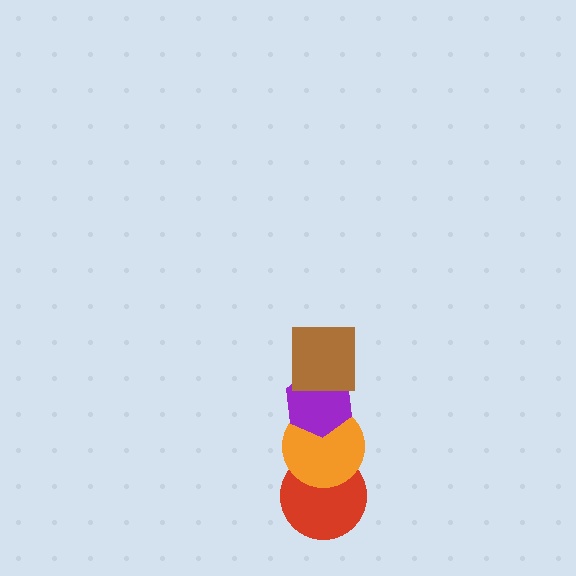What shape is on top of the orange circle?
The purple hexagon is on top of the orange circle.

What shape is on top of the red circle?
The orange circle is on top of the red circle.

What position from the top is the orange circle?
The orange circle is 3rd from the top.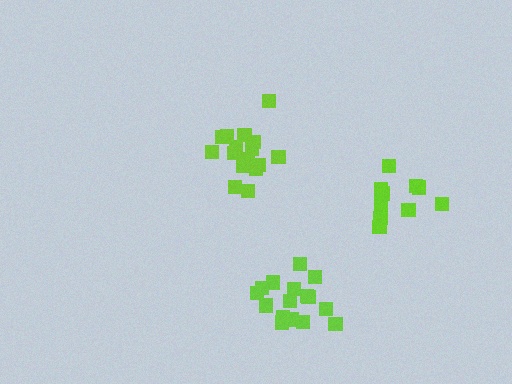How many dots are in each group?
Group 1: 16 dots, Group 2: 11 dots, Group 3: 16 dots (43 total).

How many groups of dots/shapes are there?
There are 3 groups.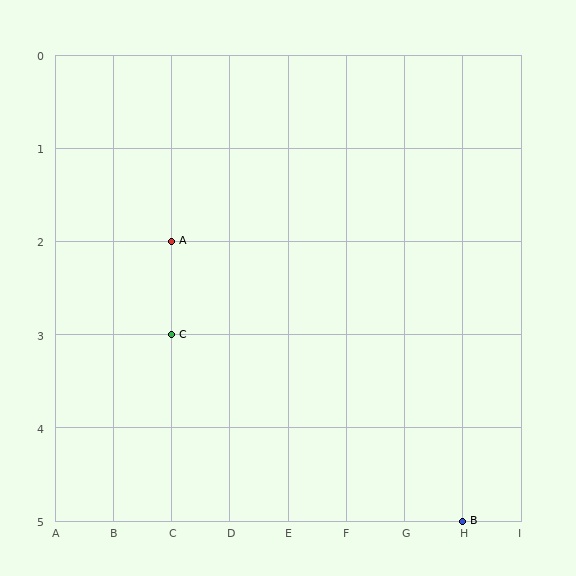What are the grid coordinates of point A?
Point A is at grid coordinates (C, 2).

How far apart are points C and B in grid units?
Points C and B are 5 columns and 2 rows apart (about 5.4 grid units diagonally).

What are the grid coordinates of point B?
Point B is at grid coordinates (H, 5).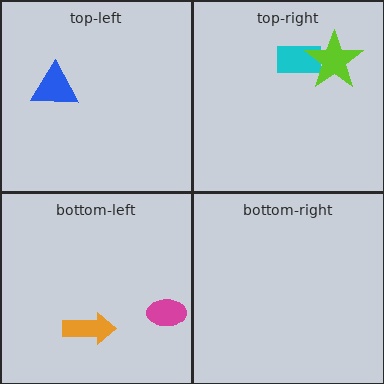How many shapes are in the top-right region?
2.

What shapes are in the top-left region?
The blue triangle.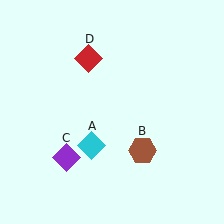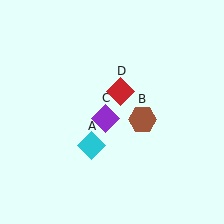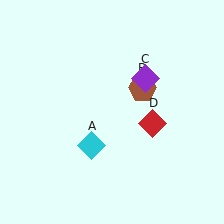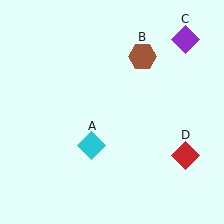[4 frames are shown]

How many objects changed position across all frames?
3 objects changed position: brown hexagon (object B), purple diamond (object C), red diamond (object D).